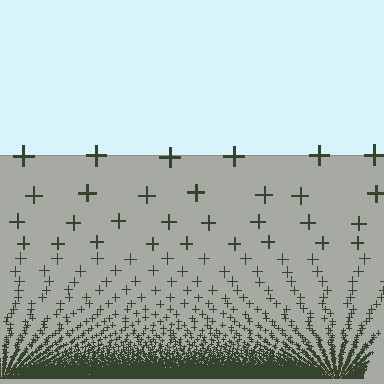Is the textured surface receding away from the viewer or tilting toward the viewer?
The surface appears to tilt toward the viewer. Texture elements get larger and sparser toward the top.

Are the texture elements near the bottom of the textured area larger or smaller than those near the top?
Smaller. The gradient is inverted — elements near the bottom are smaller and denser.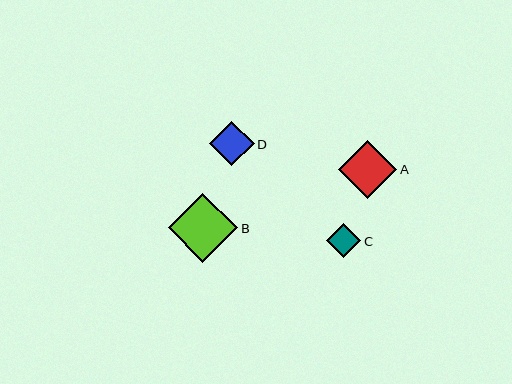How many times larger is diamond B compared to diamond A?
Diamond B is approximately 1.2 times the size of diamond A.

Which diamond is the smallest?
Diamond C is the smallest with a size of approximately 34 pixels.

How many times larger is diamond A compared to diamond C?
Diamond A is approximately 1.7 times the size of diamond C.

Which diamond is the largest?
Diamond B is the largest with a size of approximately 69 pixels.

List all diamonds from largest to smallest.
From largest to smallest: B, A, D, C.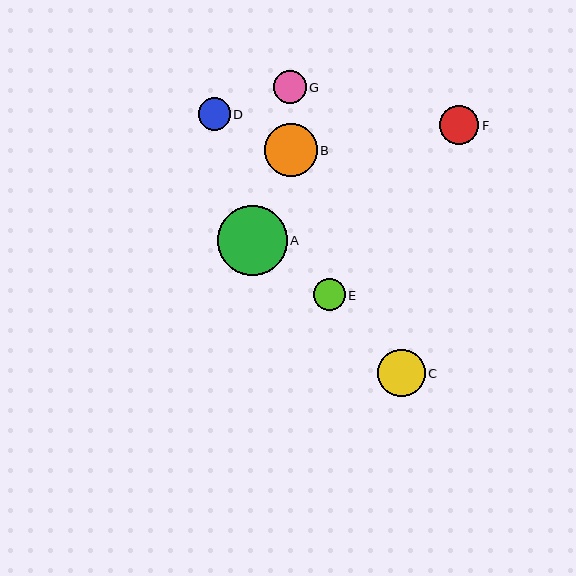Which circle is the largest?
Circle A is the largest with a size of approximately 69 pixels.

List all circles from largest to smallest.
From largest to smallest: A, B, C, F, G, D, E.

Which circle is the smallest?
Circle E is the smallest with a size of approximately 32 pixels.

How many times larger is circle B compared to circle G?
Circle B is approximately 1.6 times the size of circle G.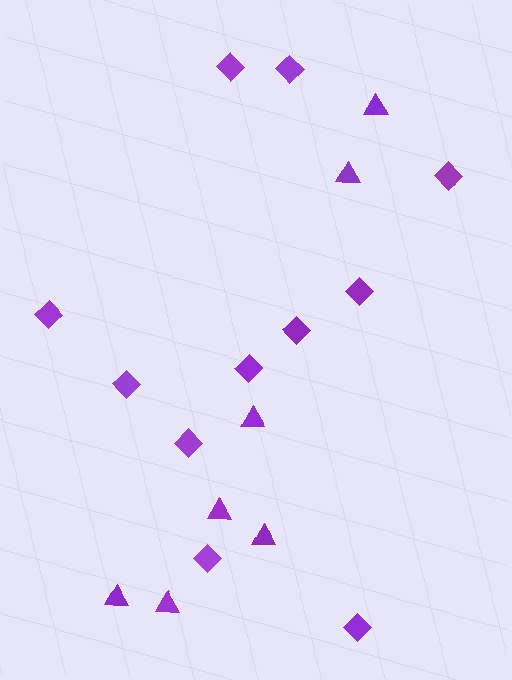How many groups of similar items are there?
There are 2 groups: one group of triangles (7) and one group of diamonds (11).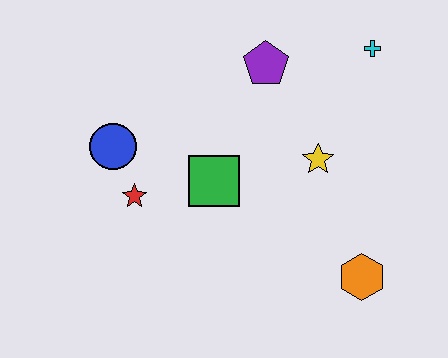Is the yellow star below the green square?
No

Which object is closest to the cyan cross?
The purple pentagon is closest to the cyan cross.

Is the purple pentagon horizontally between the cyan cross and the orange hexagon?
No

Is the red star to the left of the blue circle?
No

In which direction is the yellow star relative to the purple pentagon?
The yellow star is below the purple pentagon.